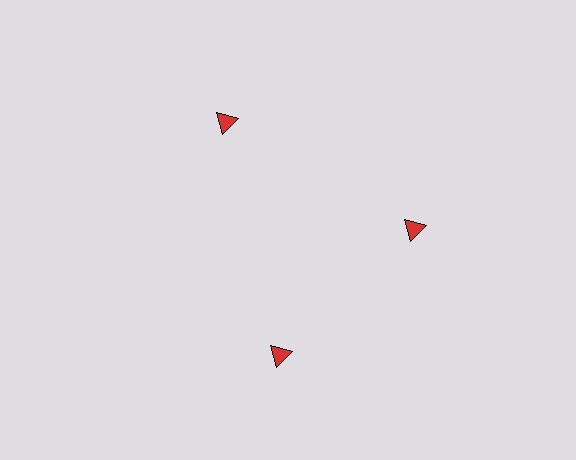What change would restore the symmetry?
The symmetry would be restored by rotating it back into even spacing with its neighbors so that all 3 triangles sit at equal angles and equal distance from the center.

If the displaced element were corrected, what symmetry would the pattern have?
It would have 3-fold rotational symmetry — the pattern would map onto itself every 120 degrees.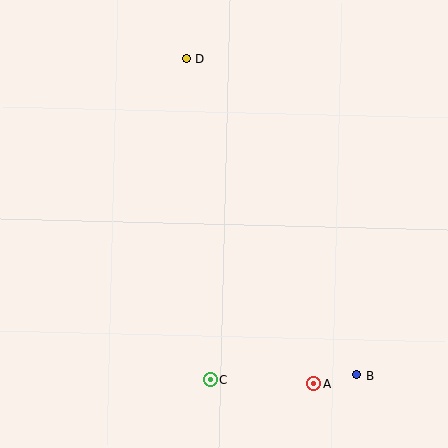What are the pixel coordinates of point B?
Point B is at (357, 375).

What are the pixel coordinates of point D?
Point D is at (186, 59).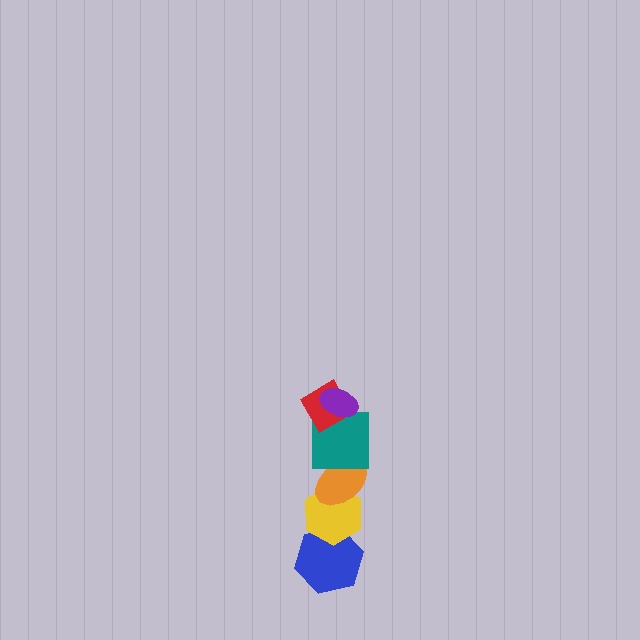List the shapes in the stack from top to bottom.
From top to bottom: the purple ellipse, the red diamond, the teal square, the orange ellipse, the yellow hexagon, the blue hexagon.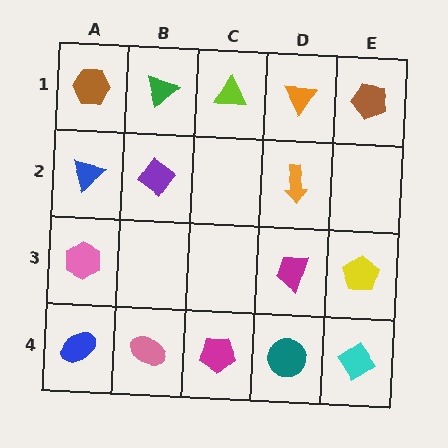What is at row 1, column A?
A brown hexagon.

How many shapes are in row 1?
5 shapes.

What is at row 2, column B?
A purple diamond.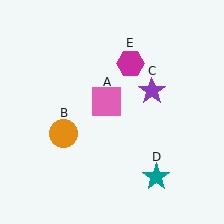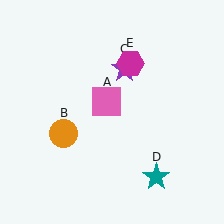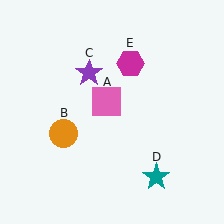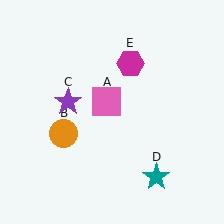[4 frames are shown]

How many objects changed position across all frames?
1 object changed position: purple star (object C).